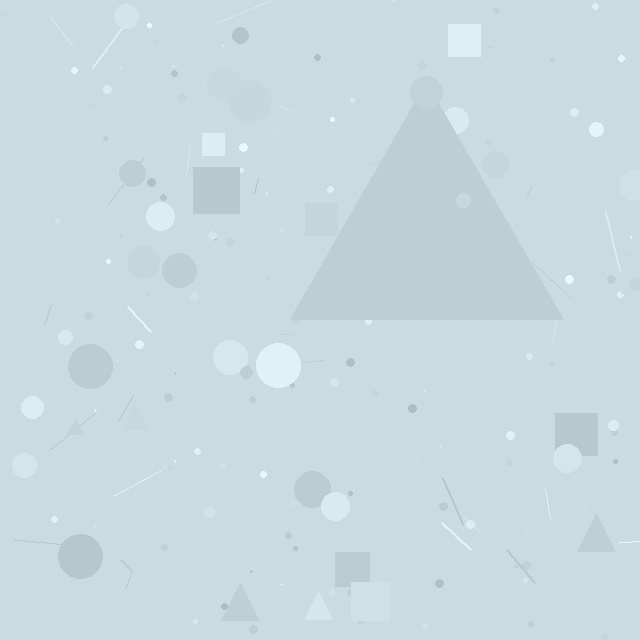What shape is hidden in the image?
A triangle is hidden in the image.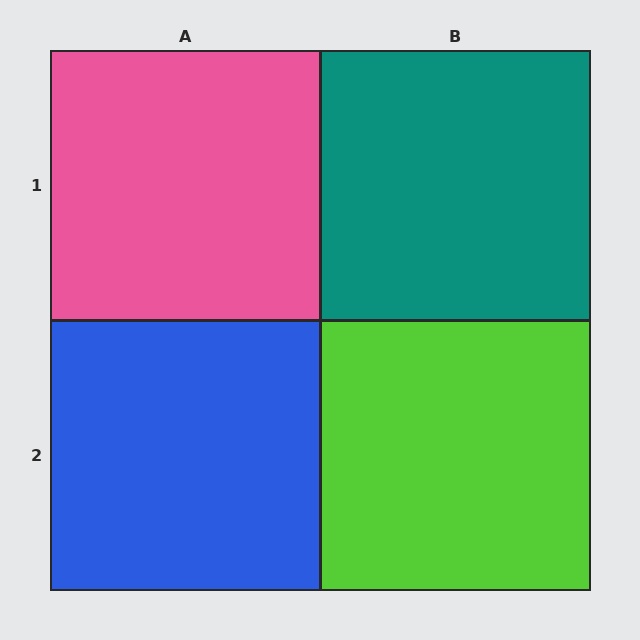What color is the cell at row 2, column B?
Lime.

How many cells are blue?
1 cell is blue.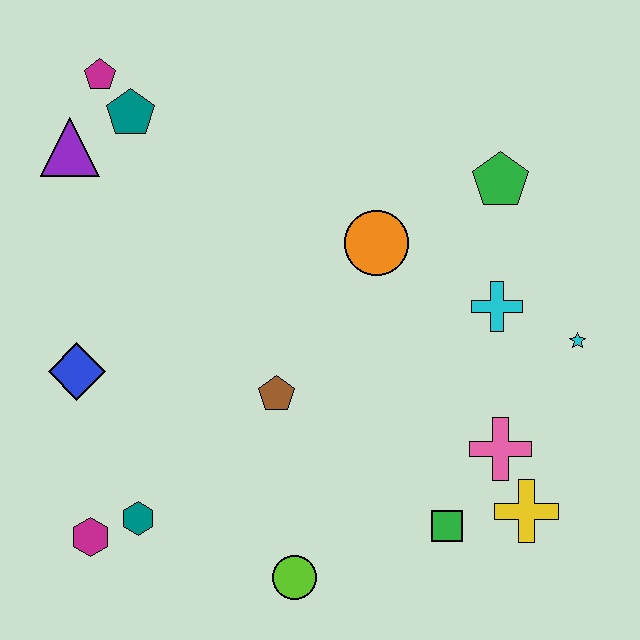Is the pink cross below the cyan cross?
Yes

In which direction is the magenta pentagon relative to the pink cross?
The magenta pentagon is to the left of the pink cross.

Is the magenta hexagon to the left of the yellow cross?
Yes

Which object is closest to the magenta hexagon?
The teal hexagon is closest to the magenta hexagon.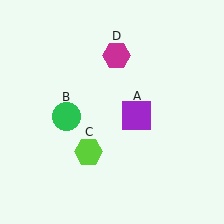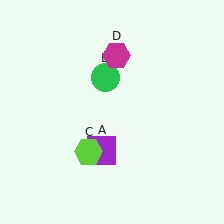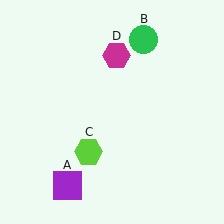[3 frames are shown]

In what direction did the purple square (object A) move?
The purple square (object A) moved down and to the left.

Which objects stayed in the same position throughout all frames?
Lime hexagon (object C) and magenta hexagon (object D) remained stationary.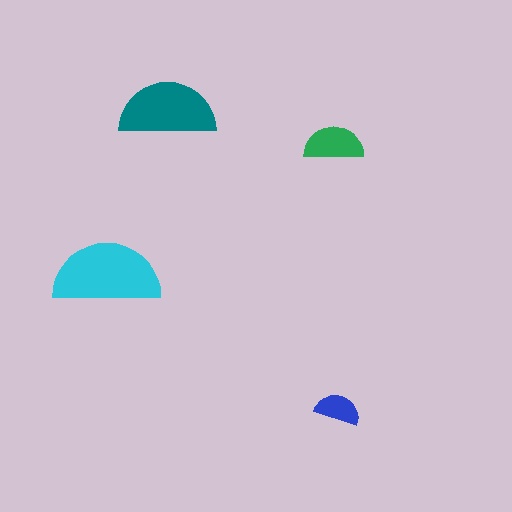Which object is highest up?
The teal semicircle is topmost.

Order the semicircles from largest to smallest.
the cyan one, the teal one, the green one, the blue one.